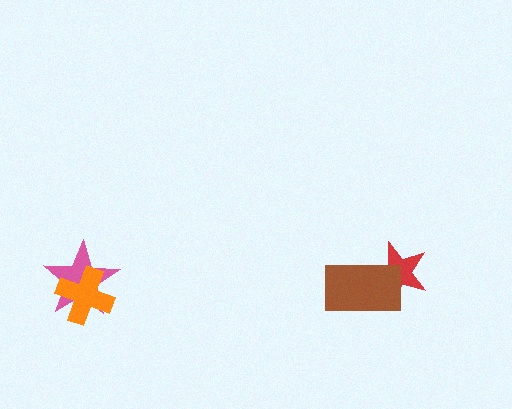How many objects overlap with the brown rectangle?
1 object overlaps with the brown rectangle.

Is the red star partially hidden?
Yes, it is partially covered by another shape.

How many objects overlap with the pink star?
1 object overlaps with the pink star.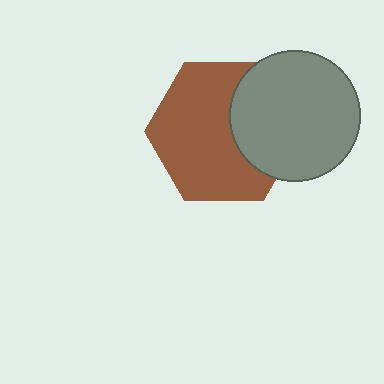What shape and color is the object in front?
The object in front is a gray circle.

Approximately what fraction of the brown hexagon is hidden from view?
Roughly 33% of the brown hexagon is hidden behind the gray circle.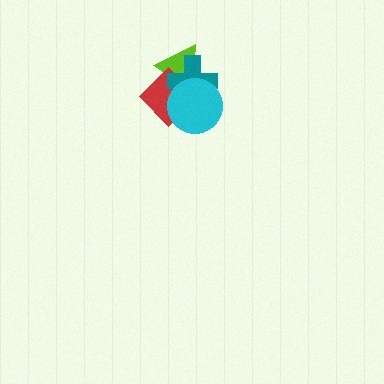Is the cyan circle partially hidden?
No, no other shape covers it.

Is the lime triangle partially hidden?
Yes, it is partially covered by another shape.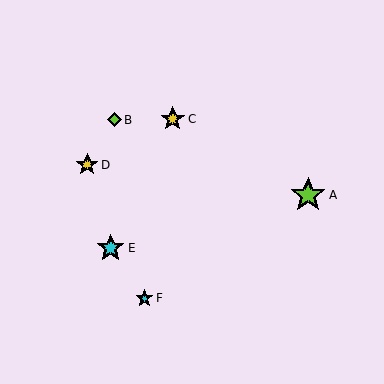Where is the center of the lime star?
The center of the lime star is at (308, 195).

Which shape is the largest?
The lime star (labeled A) is the largest.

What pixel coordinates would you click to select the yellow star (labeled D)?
Click at (87, 165) to select the yellow star D.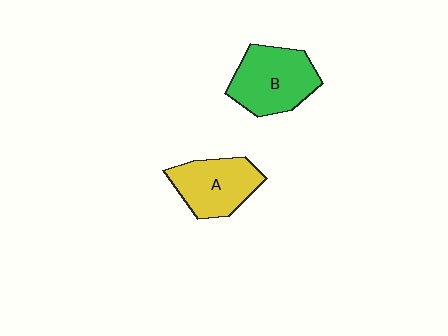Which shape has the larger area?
Shape B (green).